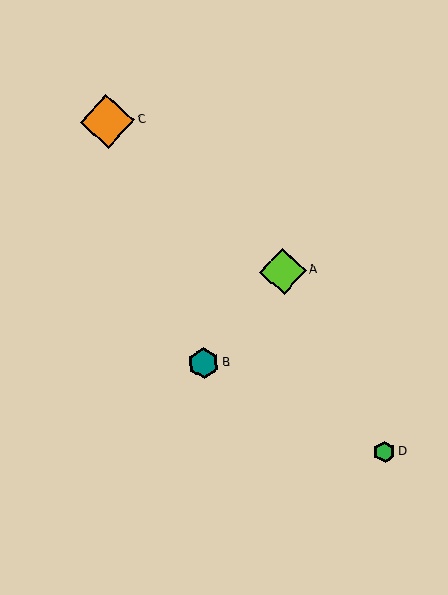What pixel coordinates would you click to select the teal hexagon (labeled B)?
Click at (204, 363) to select the teal hexagon B.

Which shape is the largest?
The orange diamond (labeled C) is the largest.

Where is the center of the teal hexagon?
The center of the teal hexagon is at (204, 363).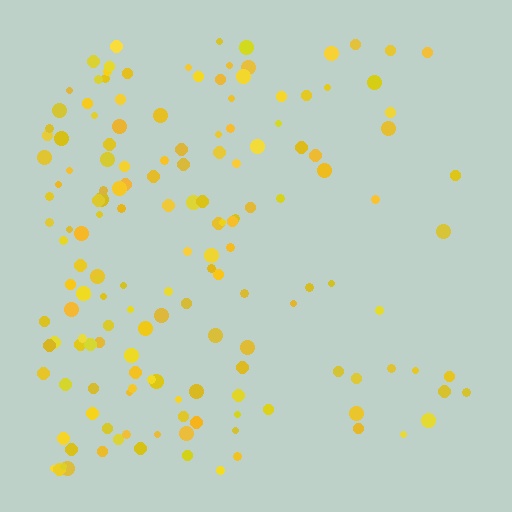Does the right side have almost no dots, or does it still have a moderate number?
Still a moderate number, just noticeably fewer than the left.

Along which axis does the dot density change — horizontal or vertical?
Horizontal.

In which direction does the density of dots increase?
From right to left, with the left side densest.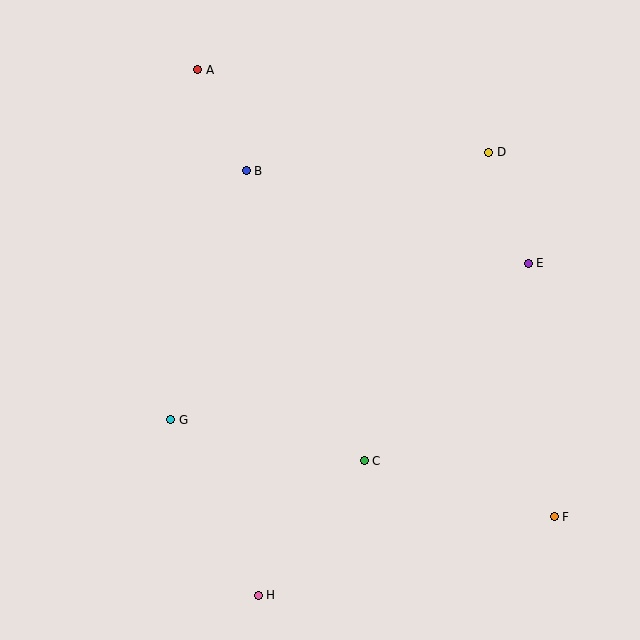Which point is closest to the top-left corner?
Point A is closest to the top-left corner.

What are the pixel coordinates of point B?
Point B is at (246, 171).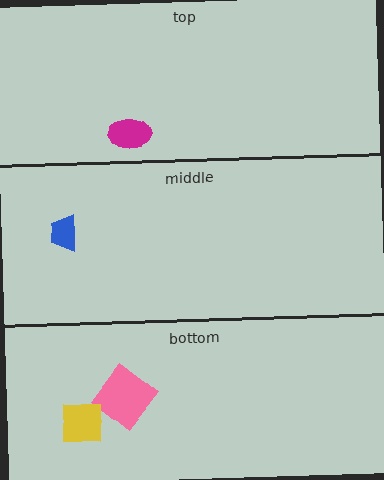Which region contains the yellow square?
The bottom region.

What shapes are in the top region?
The magenta ellipse.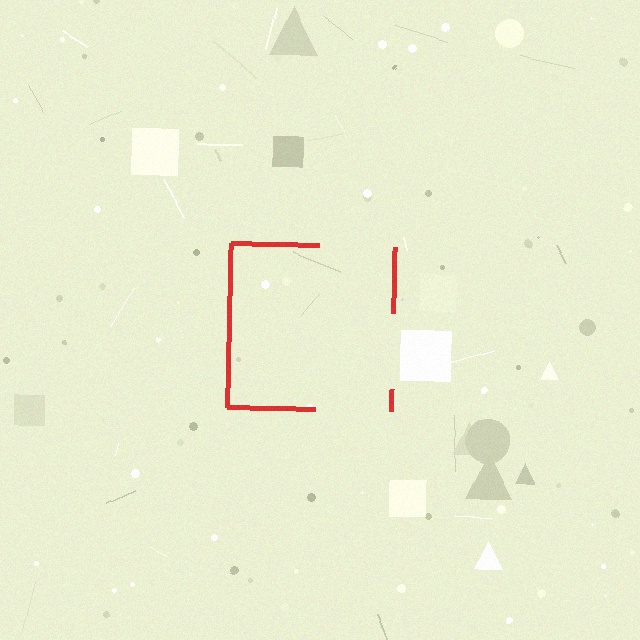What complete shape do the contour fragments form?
The contour fragments form a square.